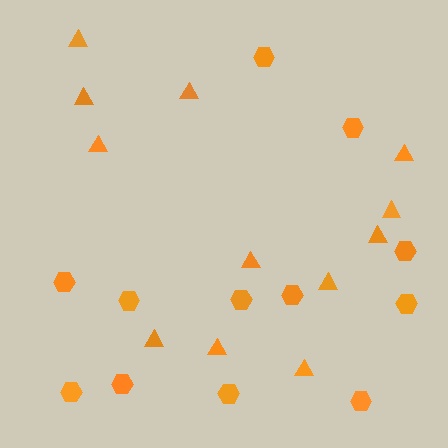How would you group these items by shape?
There are 2 groups: one group of triangles (12) and one group of hexagons (12).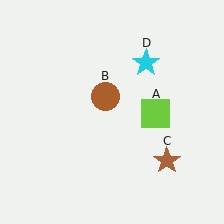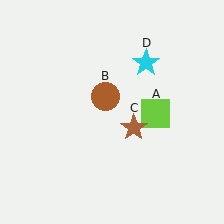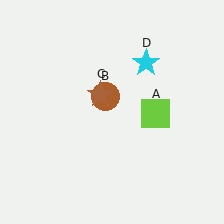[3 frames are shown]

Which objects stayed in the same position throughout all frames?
Lime square (object A) and brown circle (object B) and cyan star (object D) remained stationary.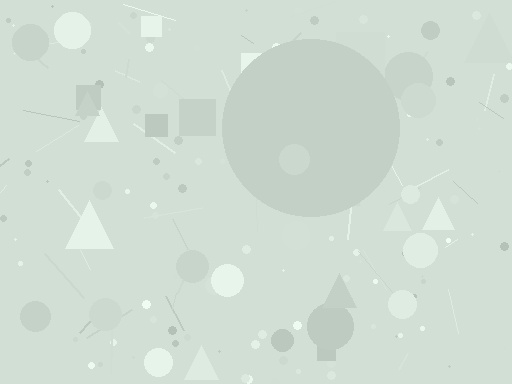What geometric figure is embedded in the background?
A circle is embedded in the background.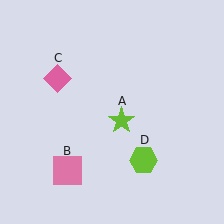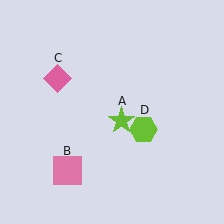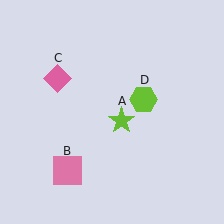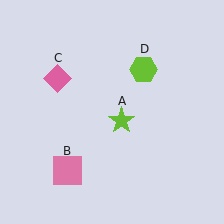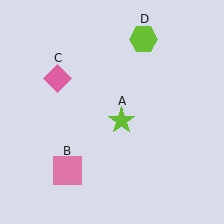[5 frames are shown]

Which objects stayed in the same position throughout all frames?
Lime star (object A) and pink square (object B) and pink diamond (object C) remained stationary.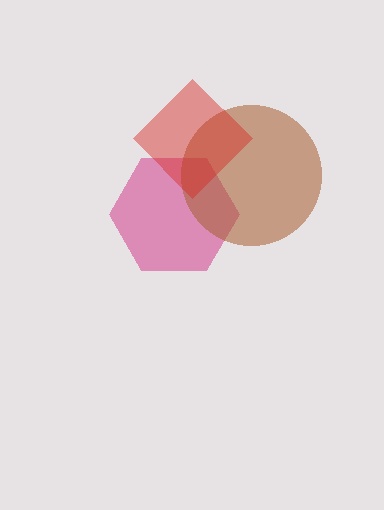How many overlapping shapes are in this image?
There are 3 overlapping shapes in the image.